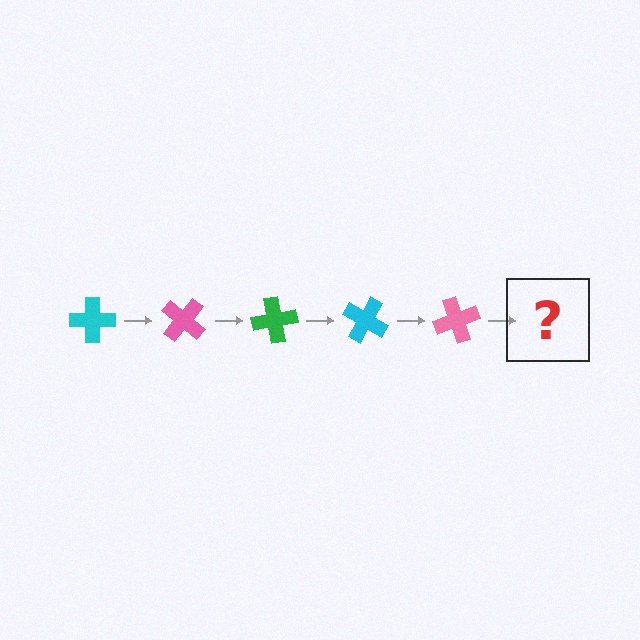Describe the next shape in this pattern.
It should be a green cross, rotated 200 degrees from the start.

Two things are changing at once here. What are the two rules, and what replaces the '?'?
The two rules are that it rotates 40 degrees each step and the color cycles through cyan, pink, and green. The '?' should be a green cross, rotated 200 degrees from the start.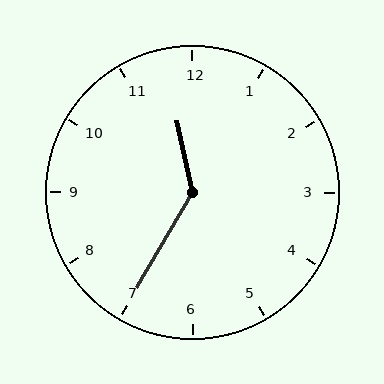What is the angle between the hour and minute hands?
Approximately 138 degrees.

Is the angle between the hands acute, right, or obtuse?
It is obtuse.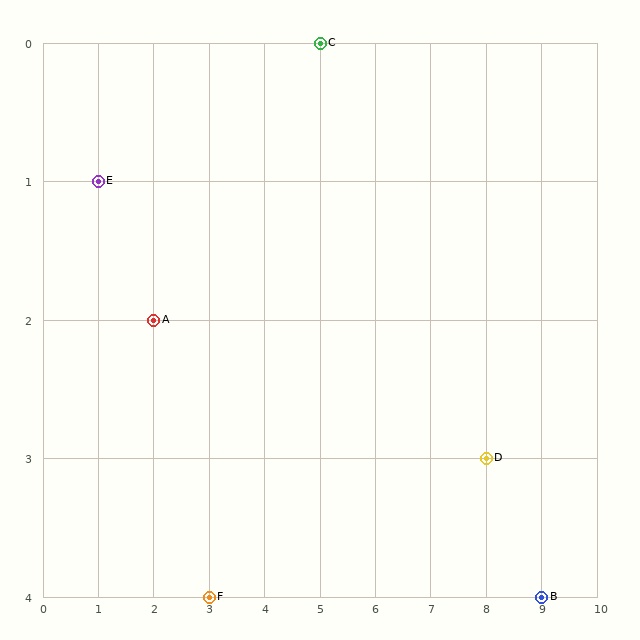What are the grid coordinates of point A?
Point A is at grid coordinates (2, 2).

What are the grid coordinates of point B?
Point B is at grid coordinates (9, 4).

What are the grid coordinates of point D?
Point D is at grid coordinates (8, 3).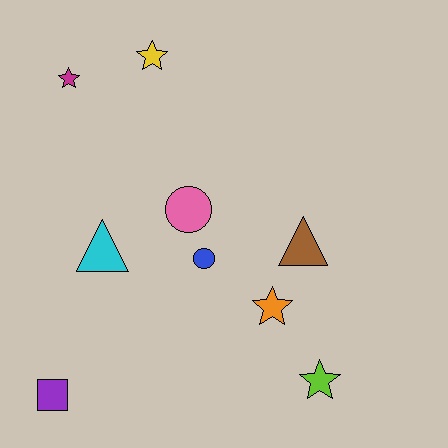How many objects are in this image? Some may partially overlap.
There are 9 objects.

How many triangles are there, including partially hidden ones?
There are 2 triangles.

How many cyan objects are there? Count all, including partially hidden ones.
There is 1 cyan object.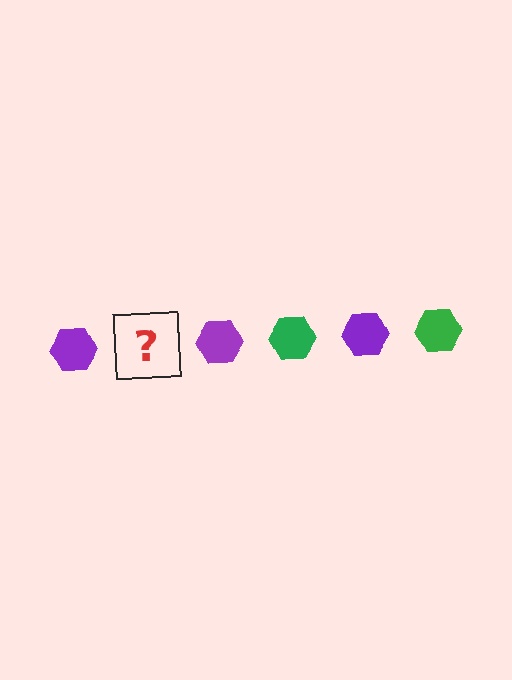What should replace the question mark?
The question mark should be replaced with a green hexagon.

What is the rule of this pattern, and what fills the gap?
The rule is that the pattern cycles through purple, green hexagons. The gap should be filled with a green hexagon.